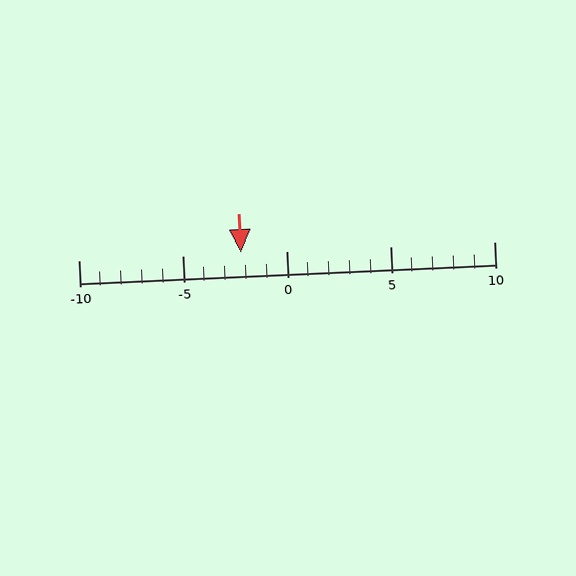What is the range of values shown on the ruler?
The ruler shows values from -10 to 10.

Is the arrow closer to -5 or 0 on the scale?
The arrow is closer to 0.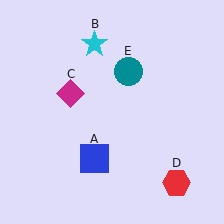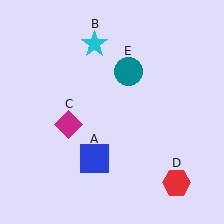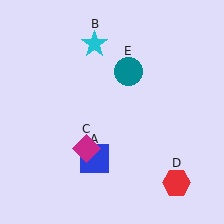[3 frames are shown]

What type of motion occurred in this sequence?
The magenta diamond (object C) rotated counterclockwise around the center of the scene.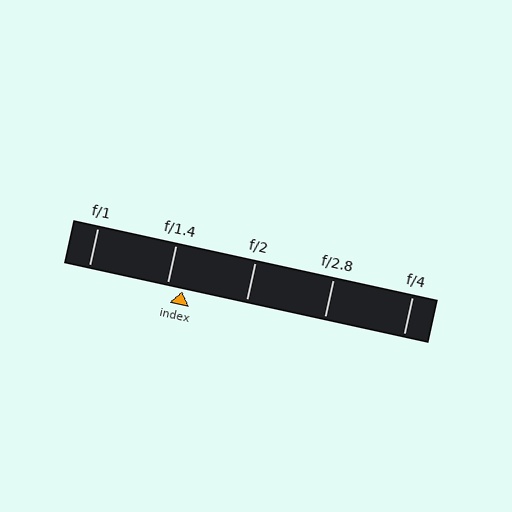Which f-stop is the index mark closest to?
The index mark is closest to f/1.4.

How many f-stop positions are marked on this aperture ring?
There are 5 f-stop positions marked.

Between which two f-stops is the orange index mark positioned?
The index mark is between f/1.4 and f/2.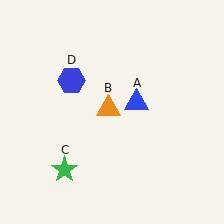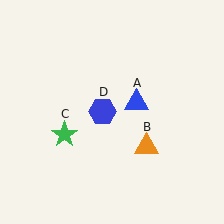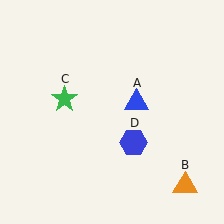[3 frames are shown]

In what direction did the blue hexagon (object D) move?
The blue hexagon (object D) moved down and to the right.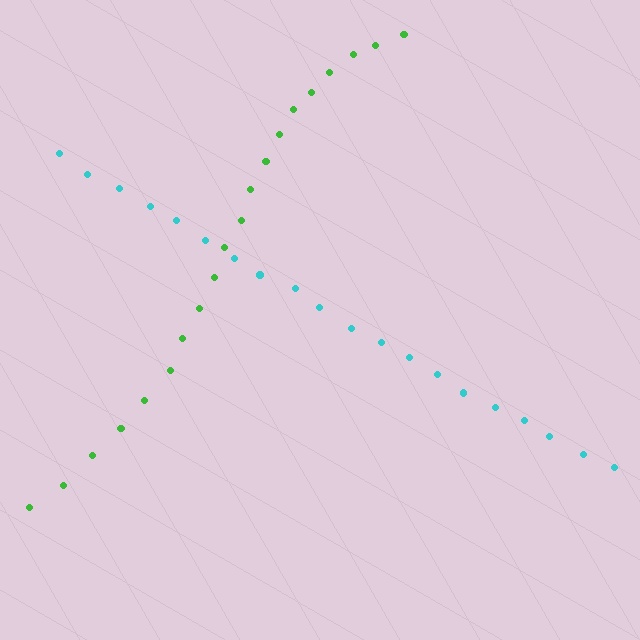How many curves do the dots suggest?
There are 2 distinct paths.